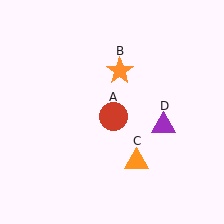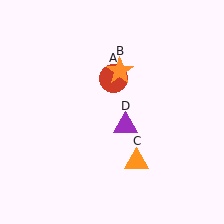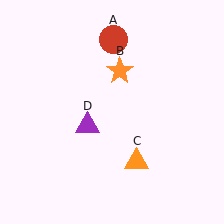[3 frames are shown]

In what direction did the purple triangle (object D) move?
The purple triangle (object D) moved left.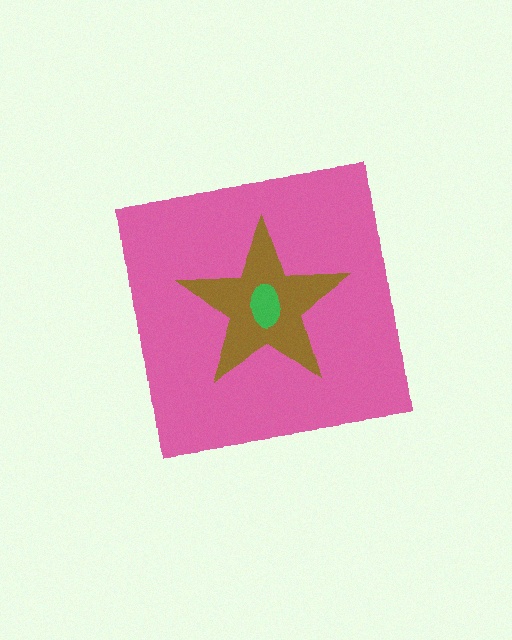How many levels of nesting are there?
3.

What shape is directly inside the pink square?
The brown star.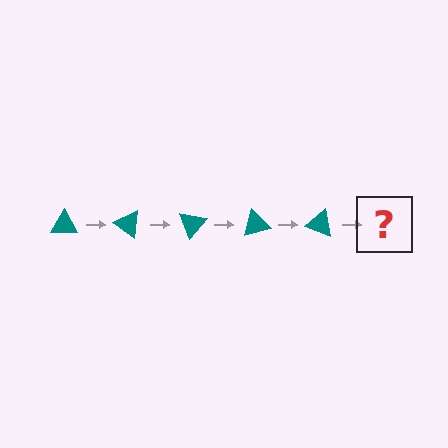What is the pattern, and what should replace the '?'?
The pattern is that the triangle rotates 35 degrees each step. The '?' should be a teal triangle rotated 175 degrees.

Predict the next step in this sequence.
The next step is a teal triangle rotated 175 degrees.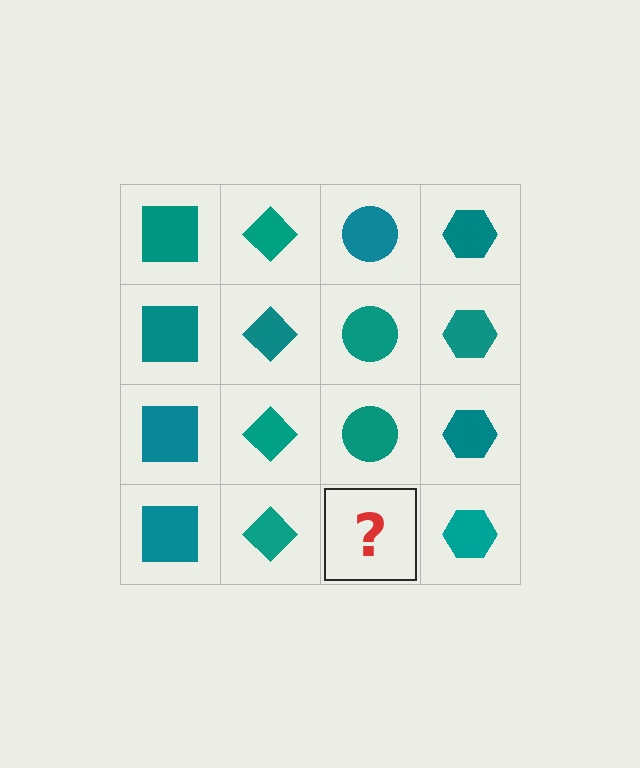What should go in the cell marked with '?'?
The missing cell should contain a teal circle.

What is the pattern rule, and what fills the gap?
The rule is that each column has a consistent shape. The gap should be filled with a teal circle.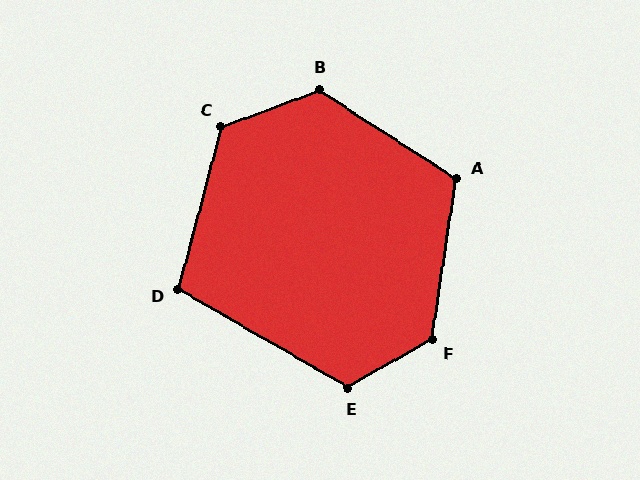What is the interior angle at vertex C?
Approximately 125 degrees (obtuse).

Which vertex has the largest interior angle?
F, at approximately 128 degrees.